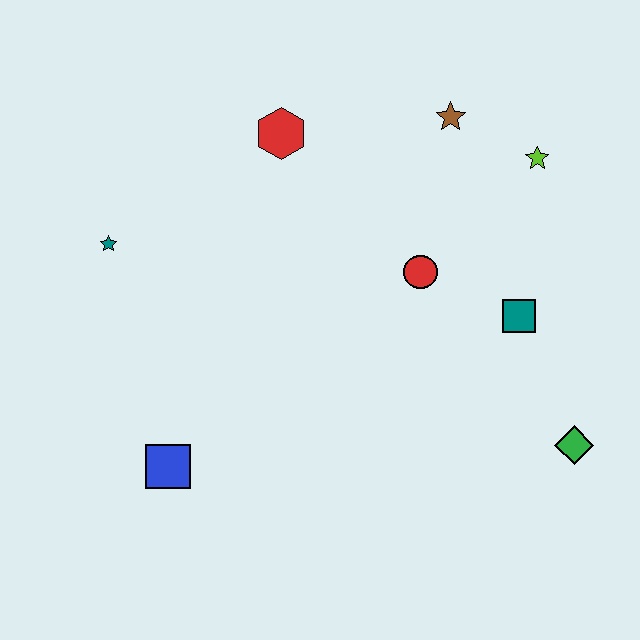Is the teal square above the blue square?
Yes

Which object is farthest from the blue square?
The lime star is farthest from the blue square.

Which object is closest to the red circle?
The teal square is closest to the red circle.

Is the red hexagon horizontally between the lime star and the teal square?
No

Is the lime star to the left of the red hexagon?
No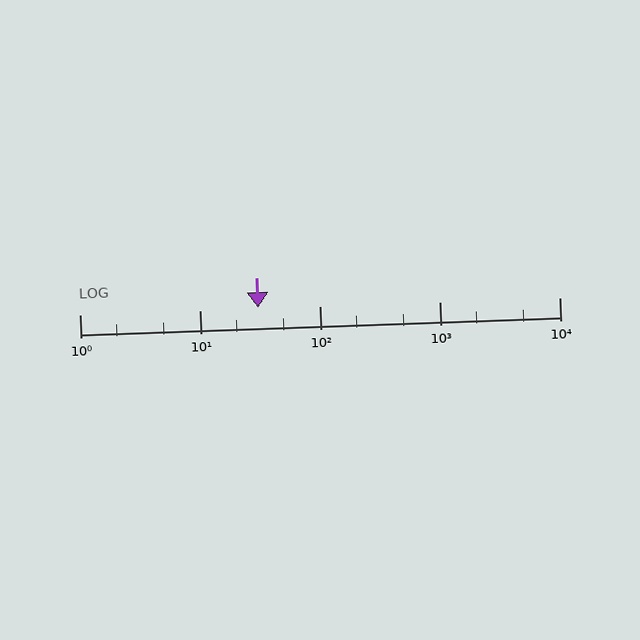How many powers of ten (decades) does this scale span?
The scale spans 4 decades, from 1 to 10000.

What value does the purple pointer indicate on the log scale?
The pointer indicates approximately 31.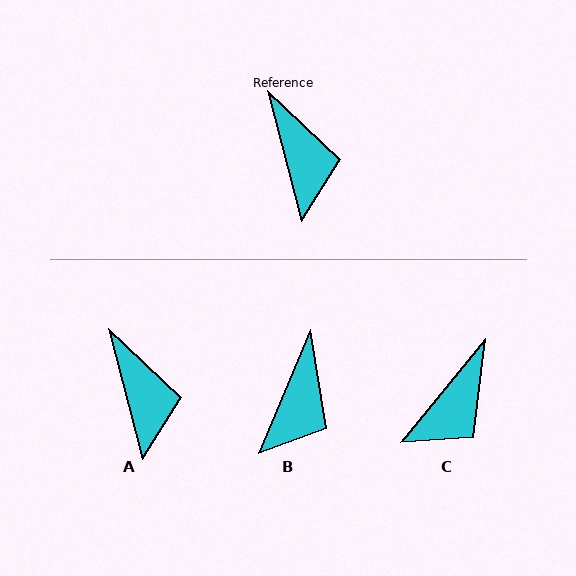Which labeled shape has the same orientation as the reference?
A.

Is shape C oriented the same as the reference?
No, it is off by about 54 degrees.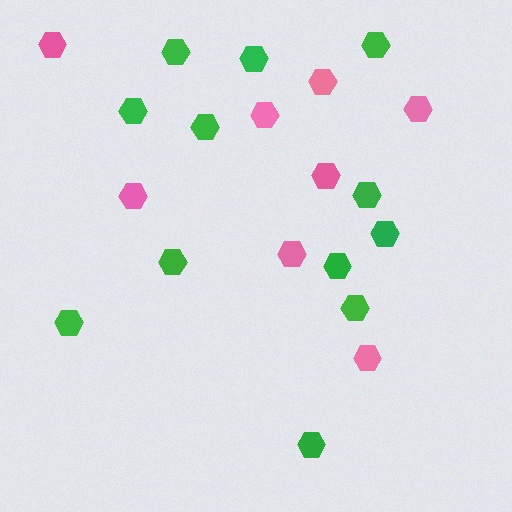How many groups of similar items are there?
There are 2 groups: one group of green hexagons (12) and one group of pink hexagons (8).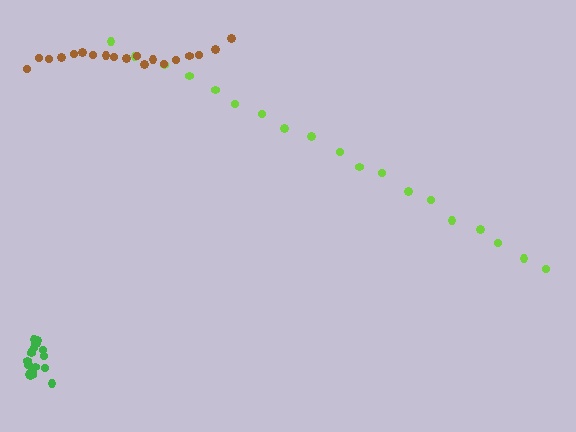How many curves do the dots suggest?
There are 3 distinct paths.